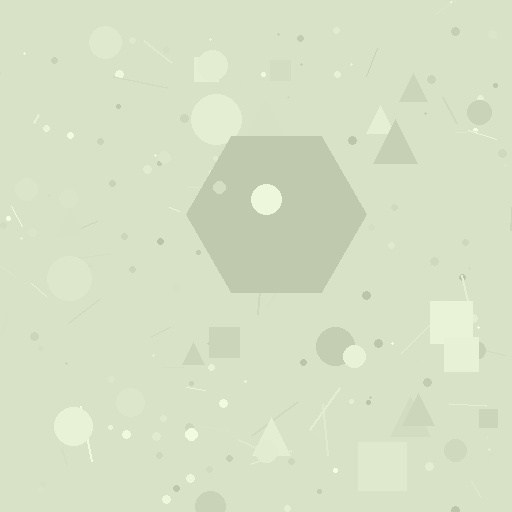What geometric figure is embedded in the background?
A hexagon is embedded in the background.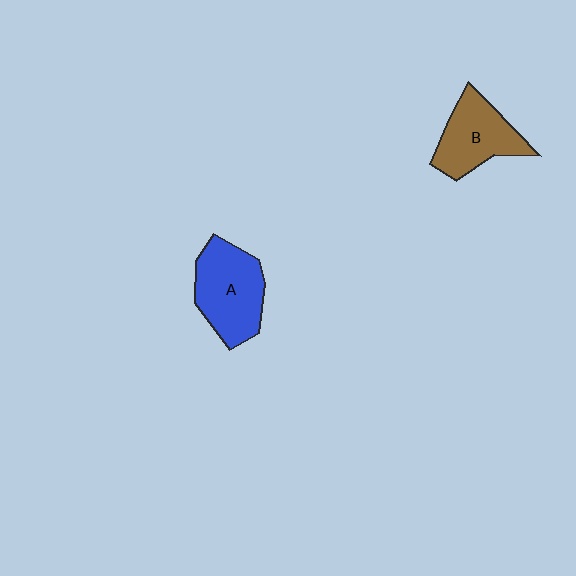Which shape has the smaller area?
Shape B (brown).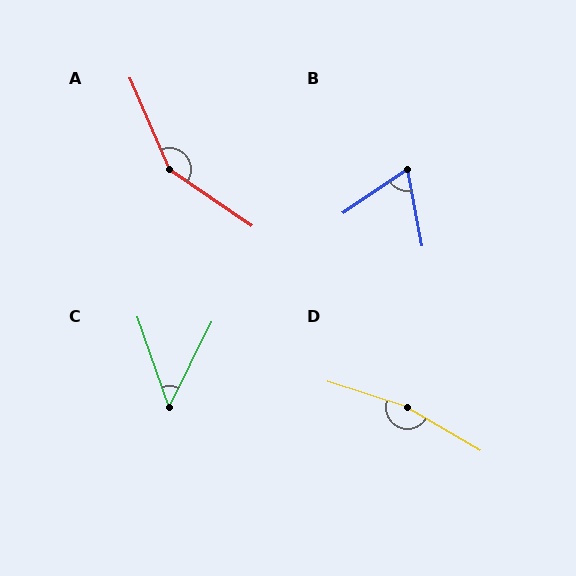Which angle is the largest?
D, at approximately 167 degrees.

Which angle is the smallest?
C, at approximately 45 degrees.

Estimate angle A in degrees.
Approximately 147 degrees.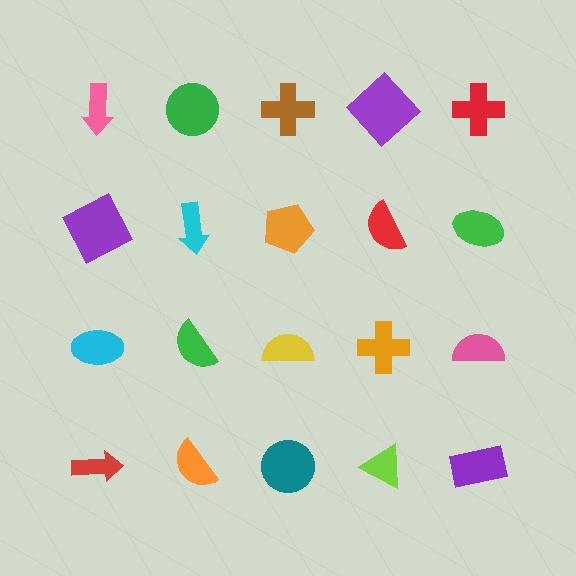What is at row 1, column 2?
A green circle.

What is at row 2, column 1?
A purple square.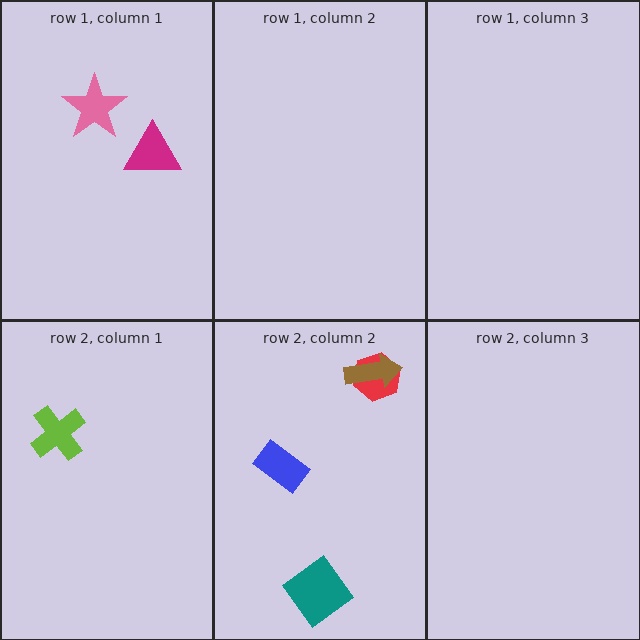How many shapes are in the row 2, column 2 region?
4.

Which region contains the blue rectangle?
The row 2, column 2 region.